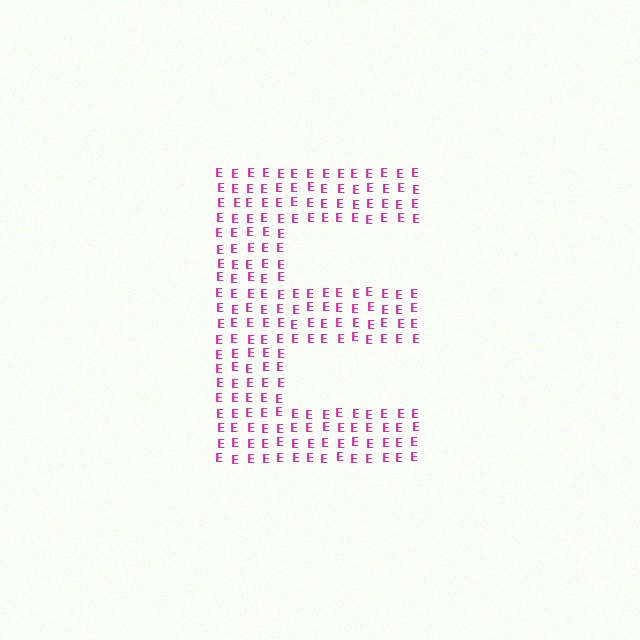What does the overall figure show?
The overall figure shows the letter E.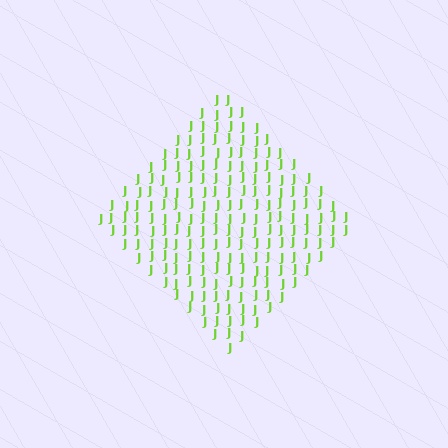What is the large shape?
The large shape is a diamond.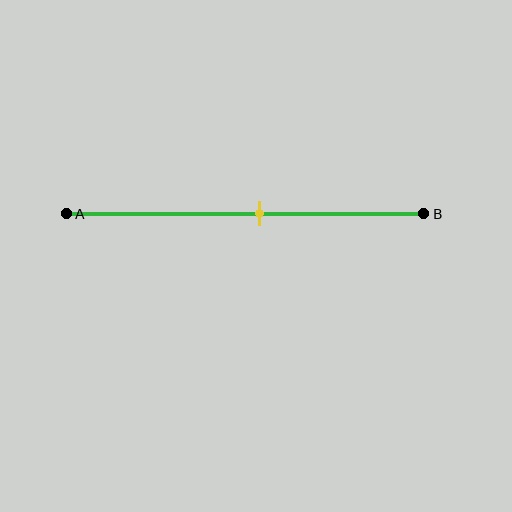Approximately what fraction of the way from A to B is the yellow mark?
The yellow mark is approximately 55% of the way from A to B.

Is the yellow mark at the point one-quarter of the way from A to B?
No, the mark is at about 55% from A, not at the 25% one-quarter point.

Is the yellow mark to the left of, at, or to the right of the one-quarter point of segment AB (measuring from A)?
The yellow mark is to the right of the one-quarter point of segment AB.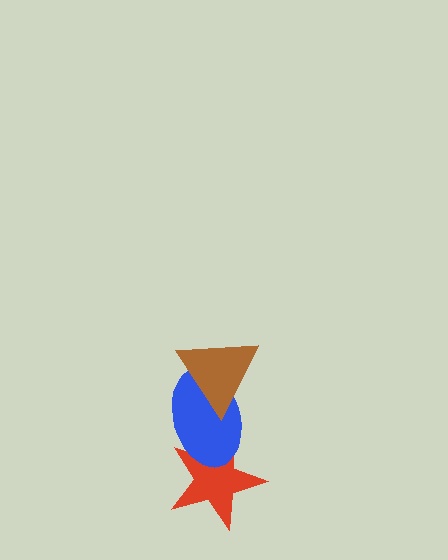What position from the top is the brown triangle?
The brown triangle is 1st from the top.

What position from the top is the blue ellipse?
The blue ellipse is 2nd from the top.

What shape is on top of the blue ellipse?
The brown triangle is on top of the blue ellipse.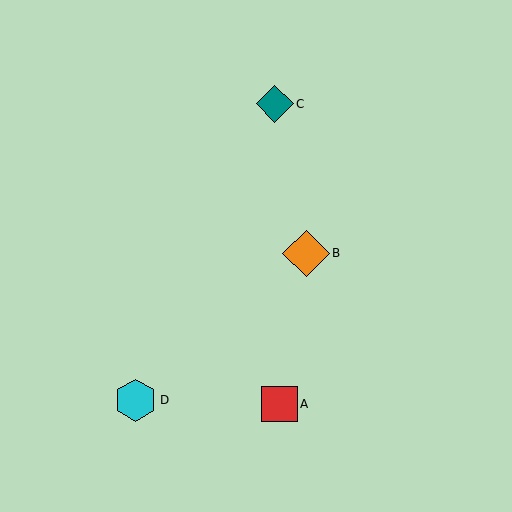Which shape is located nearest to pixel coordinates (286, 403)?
The red square (labeled A) at (279, 404) is nearest to that location.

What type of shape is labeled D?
Shape D is a cyan hexagon.